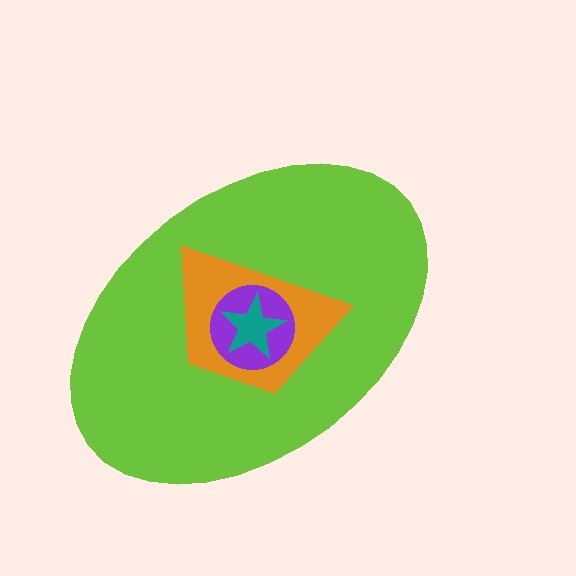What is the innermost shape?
The teal star.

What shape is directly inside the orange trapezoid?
The purple circle.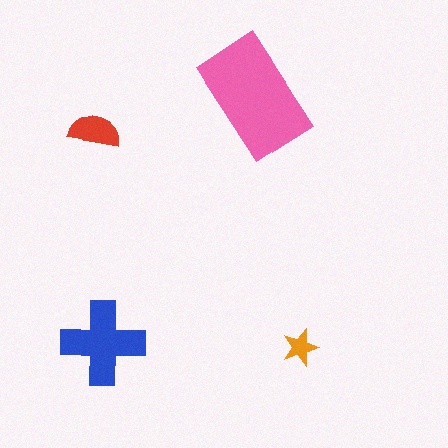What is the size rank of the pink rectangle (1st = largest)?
1st.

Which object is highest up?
The pink rectangle is topmost.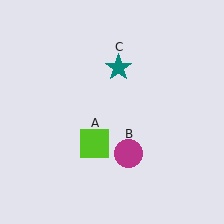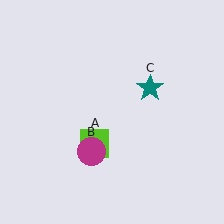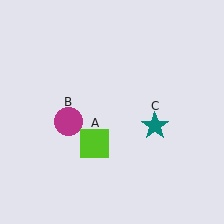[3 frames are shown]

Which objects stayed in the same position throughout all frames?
Lime square (object A) remained stationary.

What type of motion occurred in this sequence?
The magenta circle (object B), teal star (object C) rotated clockwise around the center of the scene.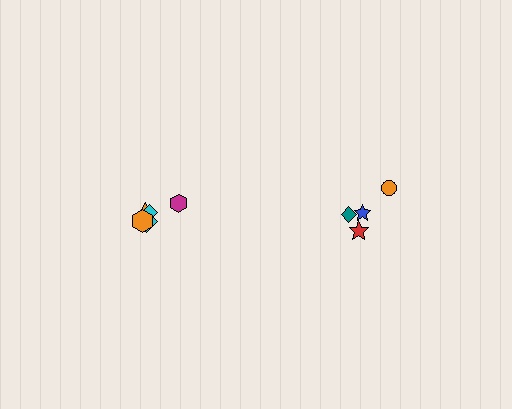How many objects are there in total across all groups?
There are 10 objects.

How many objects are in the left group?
There are 6 objects.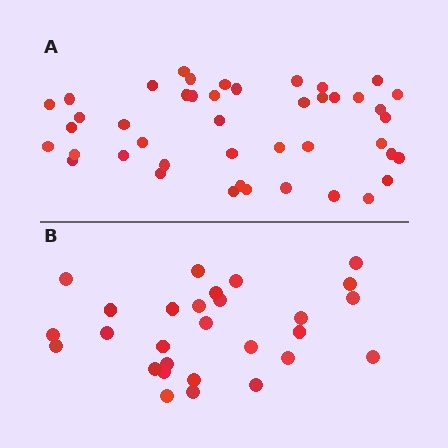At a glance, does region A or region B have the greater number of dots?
Region A (the top region) has more dots.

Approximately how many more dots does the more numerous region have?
Region A has approximately 15 more dots than region B.